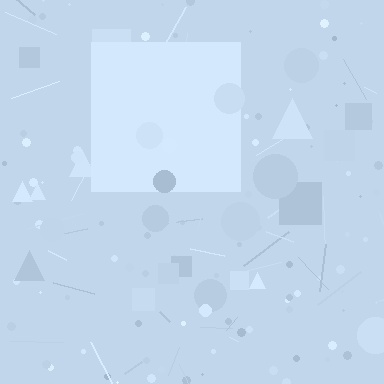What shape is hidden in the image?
A square is hidden in the image.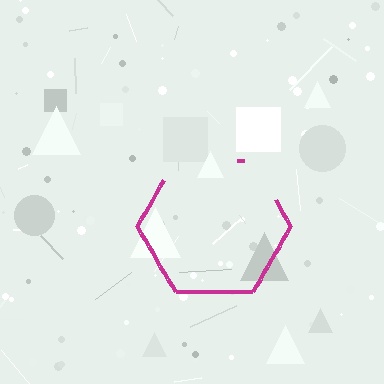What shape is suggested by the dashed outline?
The dashed outline suggests a hexagon.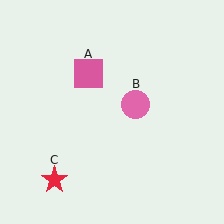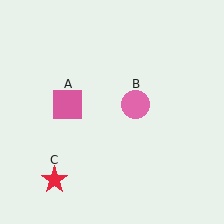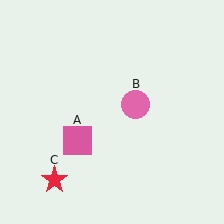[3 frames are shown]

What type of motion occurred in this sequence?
The pink square (object A) rotated counterclockwise around the center of the scene.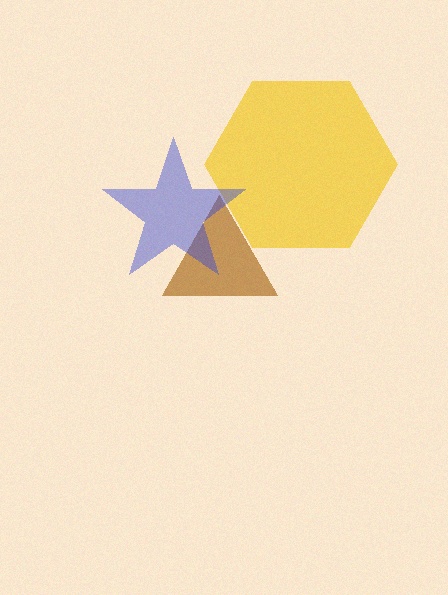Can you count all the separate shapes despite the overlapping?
Yes, there are 3 separate shapes.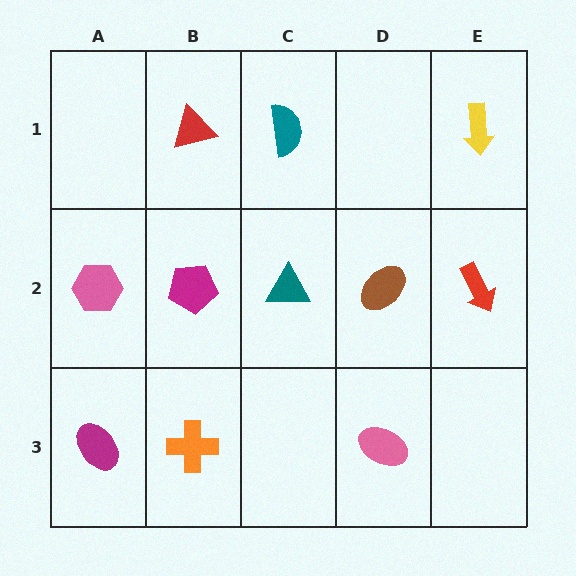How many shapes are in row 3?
3 shapes.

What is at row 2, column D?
A brown ellipse.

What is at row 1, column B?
A red triangle.